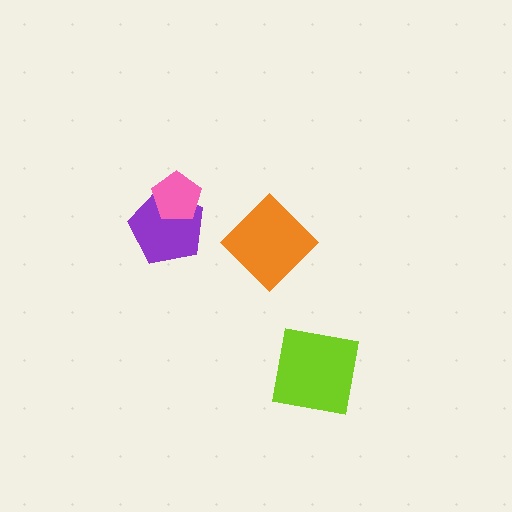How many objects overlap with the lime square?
0 objects overlap with the lime square.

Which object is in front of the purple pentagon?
The pink pentagon is in front of the purple pentagon.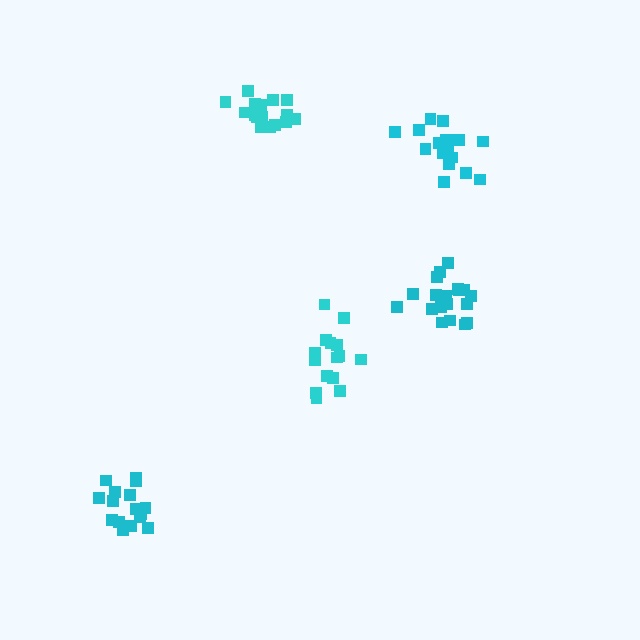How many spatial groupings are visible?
There are 5 spatial groupings.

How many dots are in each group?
Group 1: 18 dots, Group 2: 15 dots, Group 3: 19 dots, Group 4: 16 dots, Group 5: 16 dots (84 total).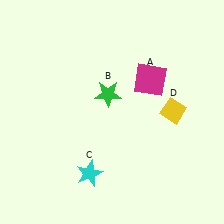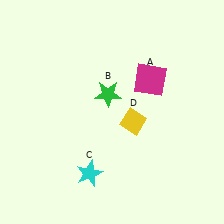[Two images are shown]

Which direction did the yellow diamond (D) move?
The yellow diamond (D) moved left.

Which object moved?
The yellow diamond (D) moved left.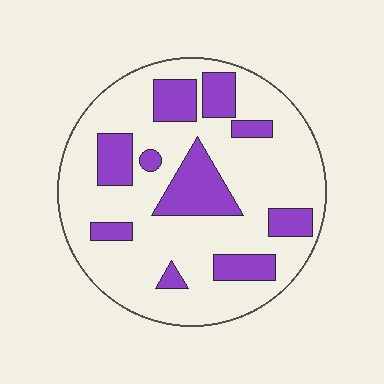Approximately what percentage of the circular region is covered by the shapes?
Approximately 25%.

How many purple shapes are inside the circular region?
10.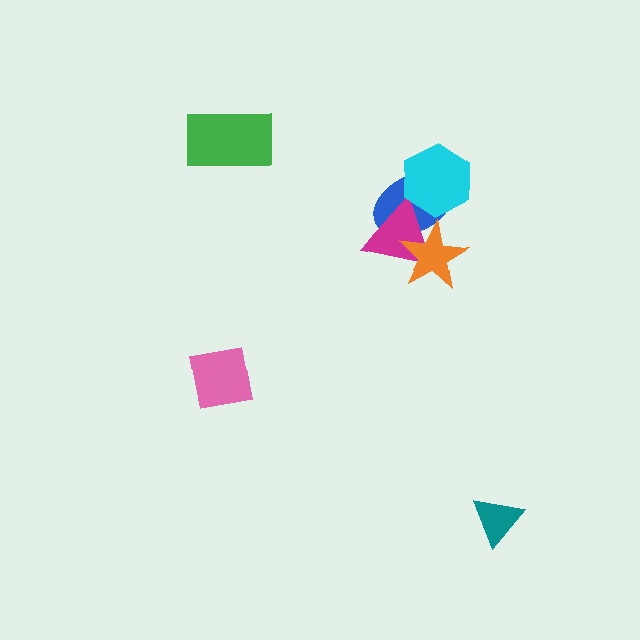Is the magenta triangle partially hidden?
Yes, it is partially covered by another shape.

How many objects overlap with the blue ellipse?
3 objects overlap with the blue ellipse.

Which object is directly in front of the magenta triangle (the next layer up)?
The cyan hexagon is directly in front of the magenta triangle.